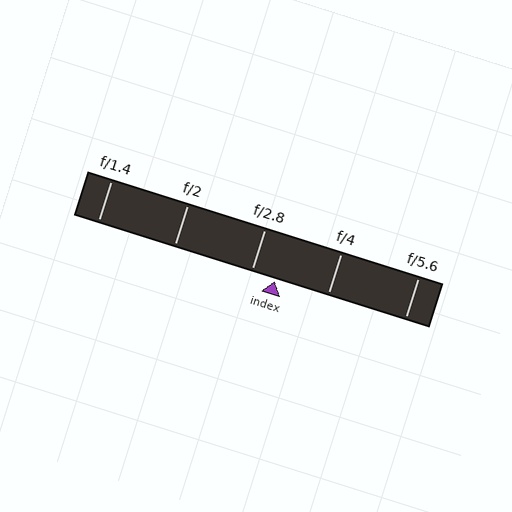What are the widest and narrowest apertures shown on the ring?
The widest aperture shown is f/1.4 and the narrowest is f/5.6.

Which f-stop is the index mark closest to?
The index mark is closest to f/2.8.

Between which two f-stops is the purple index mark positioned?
The index mark is between f/2.8 and f/4.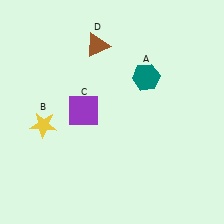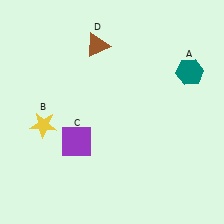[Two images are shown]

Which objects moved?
The objects that moved are: the teal hexagon (A), the purple square (C).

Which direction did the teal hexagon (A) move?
The teal hexagon (A) moved right.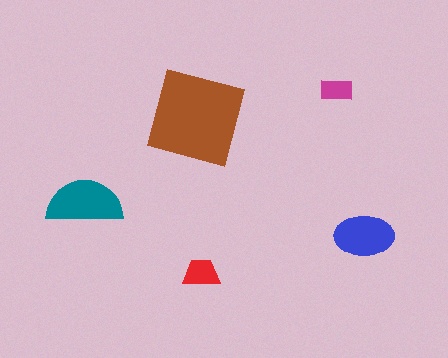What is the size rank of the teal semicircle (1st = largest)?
2nd.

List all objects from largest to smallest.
The brown square, the teal semicircle, the blue ellipse, the red trapezoid, the magenta rectangle.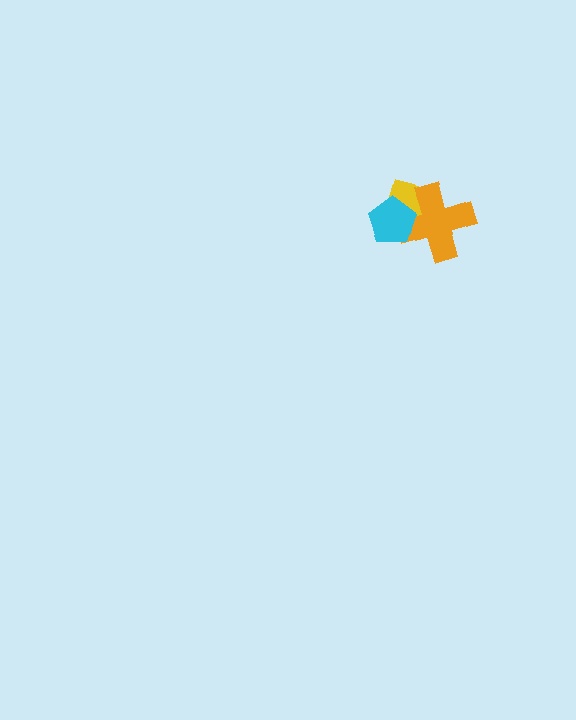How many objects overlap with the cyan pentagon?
2 objects overlap with the cyan pentagon.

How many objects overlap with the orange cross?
2 objects overlap with the orange cross.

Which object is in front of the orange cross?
The cyan pentagon is in front of the orange cross.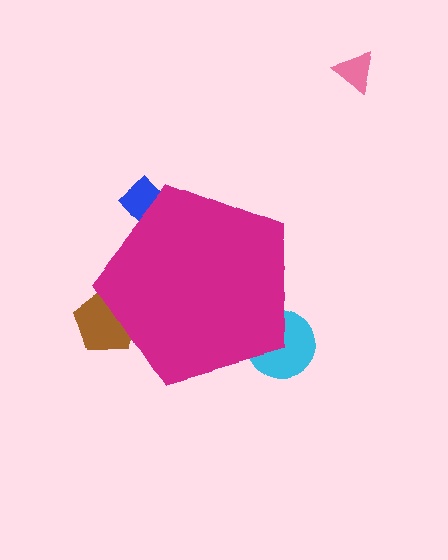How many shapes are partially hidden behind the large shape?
3 shapes are partially hidden.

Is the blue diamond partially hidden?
Yes, the blue diamond is partially hidden behind the magenta pentagon.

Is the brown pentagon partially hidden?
Yes, the brown pentagon is partially hidden behind the magenta pentagon.